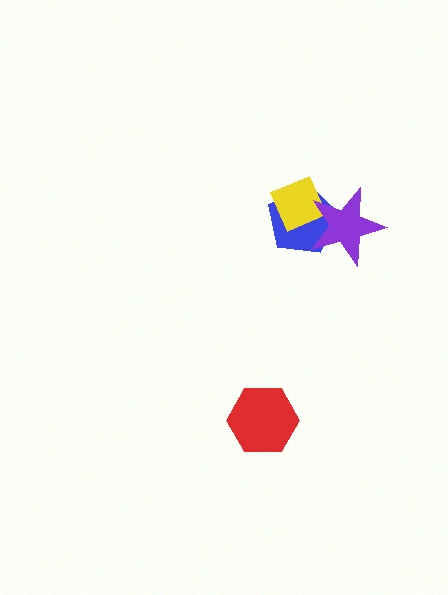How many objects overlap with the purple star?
2 objects overlap with the purple star.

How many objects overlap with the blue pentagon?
2 objects overlap with the blue pentagon.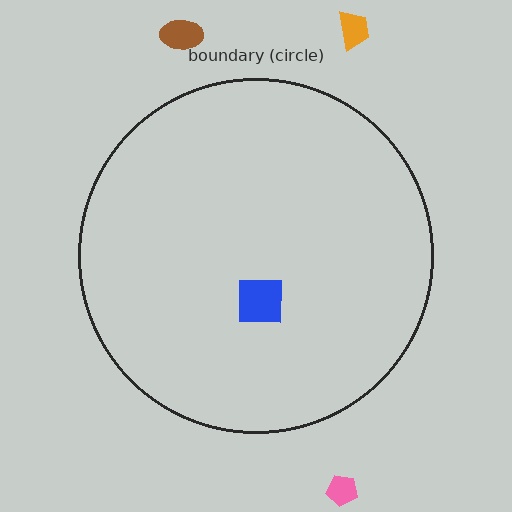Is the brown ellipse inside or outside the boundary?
Outside.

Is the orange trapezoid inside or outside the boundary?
Outside.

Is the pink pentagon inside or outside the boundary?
Outside.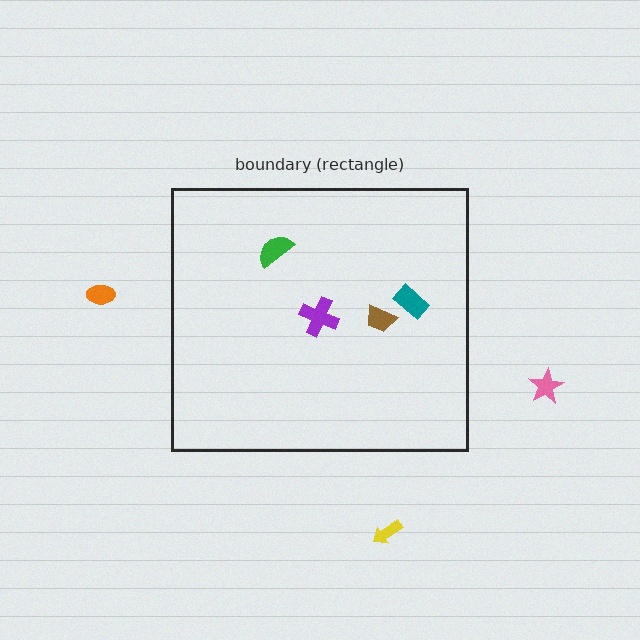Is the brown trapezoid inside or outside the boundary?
Inside.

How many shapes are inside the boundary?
4 inside, 3 outside.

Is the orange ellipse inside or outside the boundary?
Outside.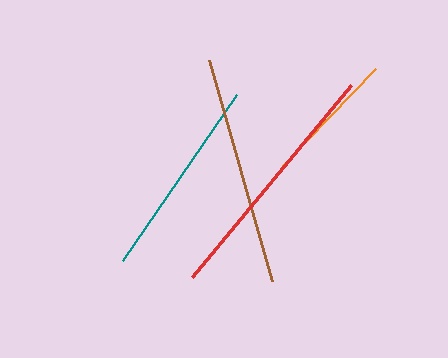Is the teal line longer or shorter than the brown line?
The brown line is longer than the teal line.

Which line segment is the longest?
The red line is the longest at approximately 249 pixels.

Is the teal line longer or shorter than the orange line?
The teal line is longer than the orange line.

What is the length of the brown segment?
The brown segment is approximately 230 pixels long.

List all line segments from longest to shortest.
From longest to shortest: red, brown, teal, orange.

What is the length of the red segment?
The red segment is approximately 249 pixels long.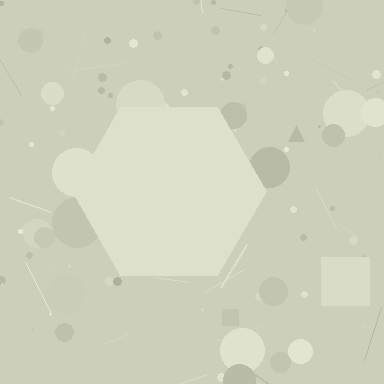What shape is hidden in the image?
A hexagon is hidden in the image.